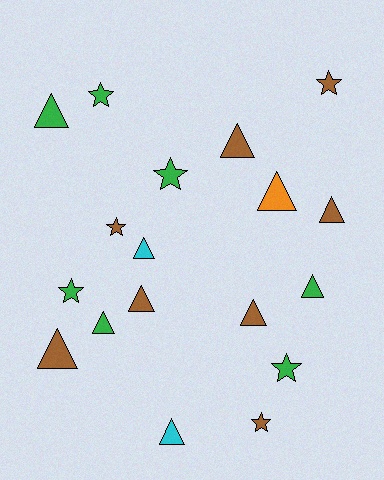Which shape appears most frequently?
Triangle, with 11 objects.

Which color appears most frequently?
Brown, with 8 objects.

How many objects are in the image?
There are 18 objects.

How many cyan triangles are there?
There are 2 cyan triangles.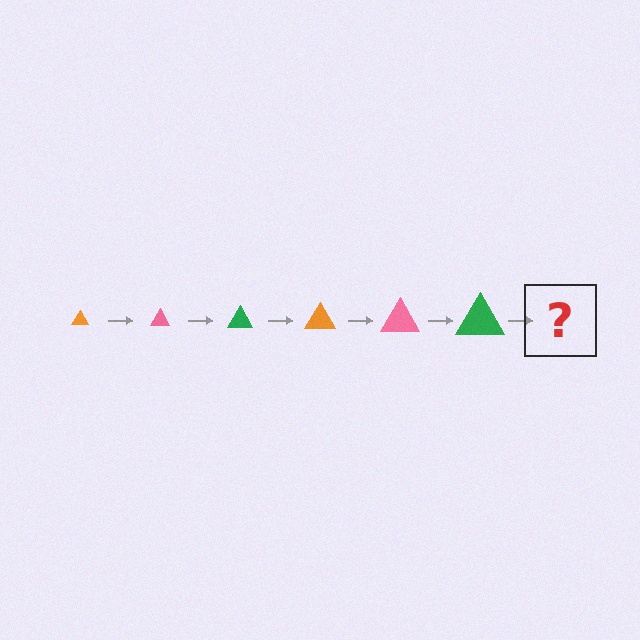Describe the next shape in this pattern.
It should be an orange triangle, larger than the previous one.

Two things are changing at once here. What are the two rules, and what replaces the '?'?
The two rules are that the triangle grows larger each step and the color cycles through orange, pink, and green. The '?' should be an orange triangle, larger than the previous one.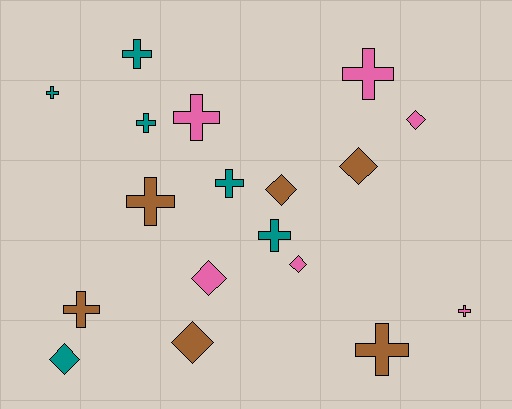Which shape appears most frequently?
Cross, with 11 objects.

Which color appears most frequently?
Pink, with 6 objects.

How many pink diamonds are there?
There are 3 pink diamonds.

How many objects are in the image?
There are 18 objects.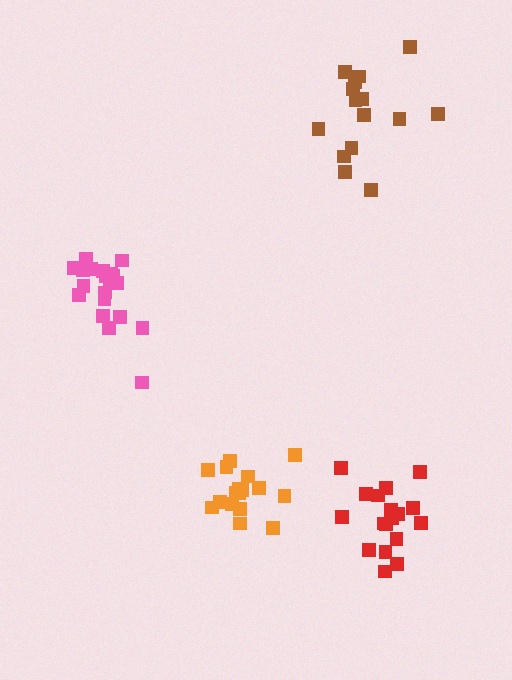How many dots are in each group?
Group 1: 17 dots, Group 2: 16 dots, Group 3: 21 dots, Group 4: 18 dots (72 total).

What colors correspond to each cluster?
The clusters are colored: orange, brown, pink, red.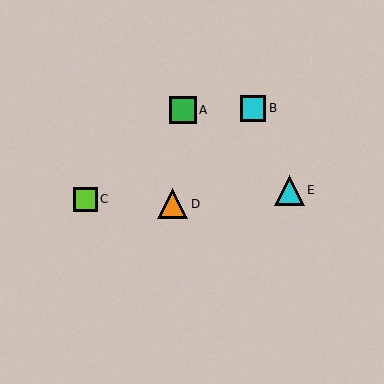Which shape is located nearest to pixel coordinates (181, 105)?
The green square (labeled A) at (183, 110) is nearest to that location.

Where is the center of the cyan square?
The center of the cyan square is at (253, 108).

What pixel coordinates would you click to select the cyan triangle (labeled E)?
Click at (289, 190) to select the cyan triangle E.